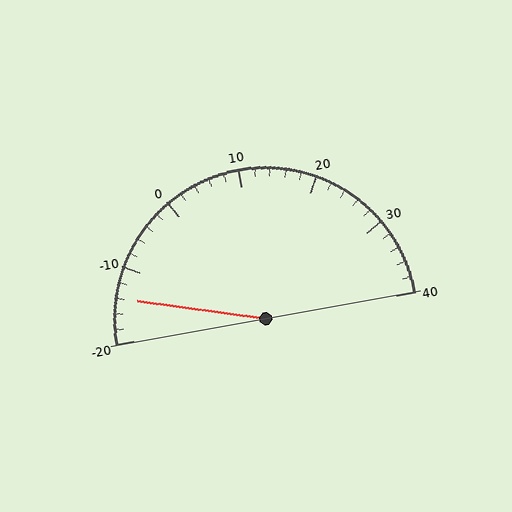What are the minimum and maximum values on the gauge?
The gauge ranges from -20 to 40.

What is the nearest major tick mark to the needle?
The nearest major tick mark is -10.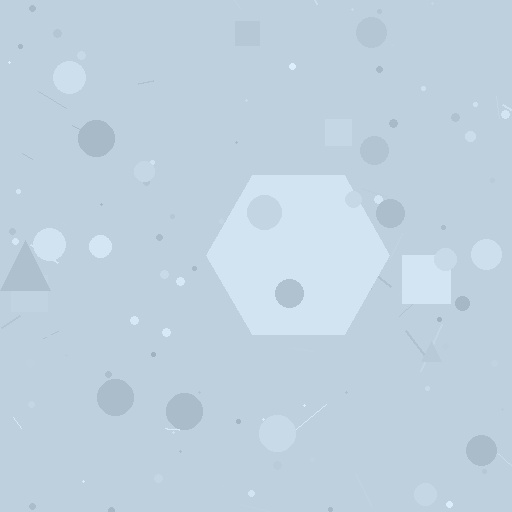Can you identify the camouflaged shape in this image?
The camouflaged shape is a hexagon.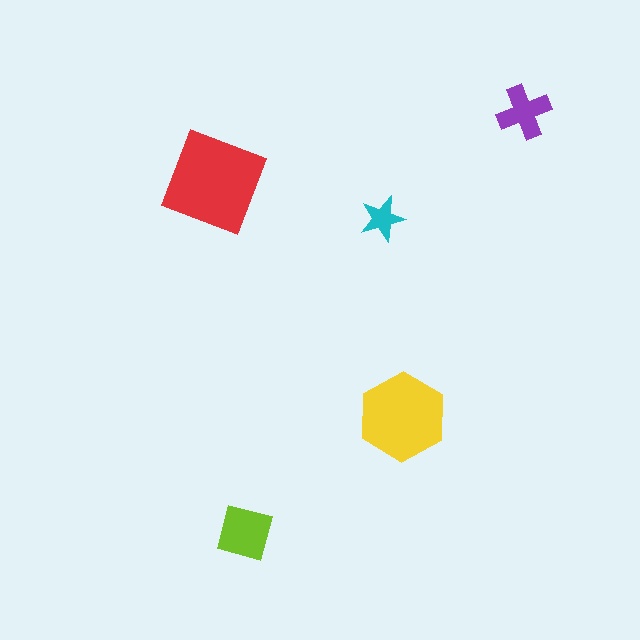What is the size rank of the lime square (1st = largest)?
3rd.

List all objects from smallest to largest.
The cyan star, the purple cross, the lime square, the yellow hexagon, the red square.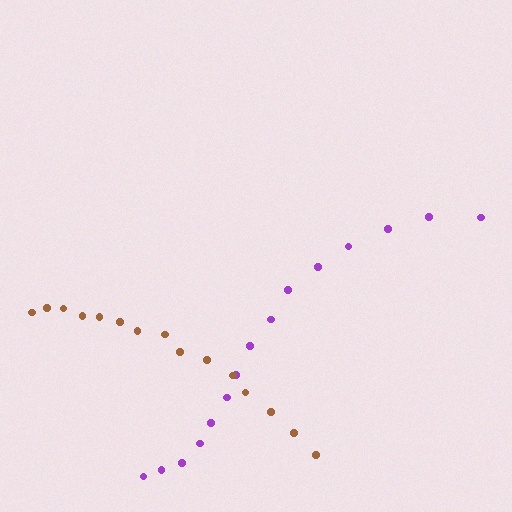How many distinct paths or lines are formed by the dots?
There are 2 distinct paths.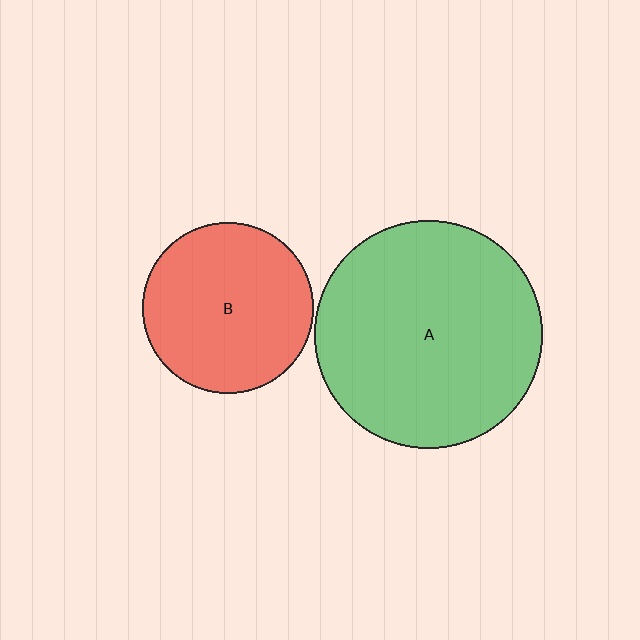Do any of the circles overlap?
No, none of the circles overlap.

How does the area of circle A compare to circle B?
Approximately 1.8 times.